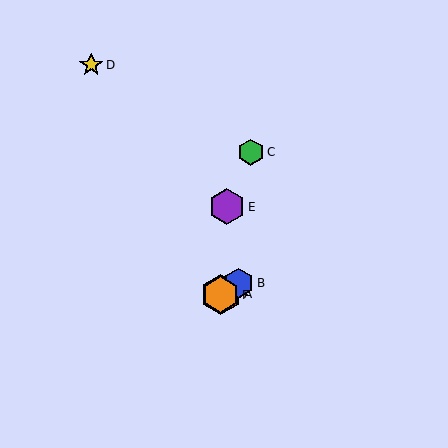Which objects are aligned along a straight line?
Objects A, B, F are aligned along a straight line.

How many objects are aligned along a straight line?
3 objects (A, B, F) are aligned along a straight line.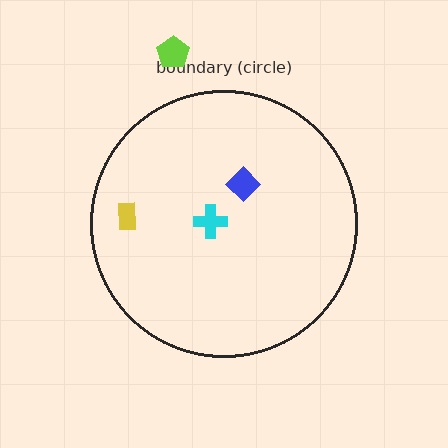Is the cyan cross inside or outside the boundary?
Inside.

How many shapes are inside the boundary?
3 inside, 1 outside.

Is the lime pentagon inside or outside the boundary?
Outside.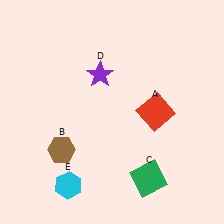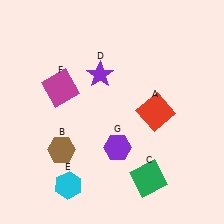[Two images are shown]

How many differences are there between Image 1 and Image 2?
There are 2 differences between the two images.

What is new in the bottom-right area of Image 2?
A purple hexagon (G) was added in the bottom-right area of Image 2.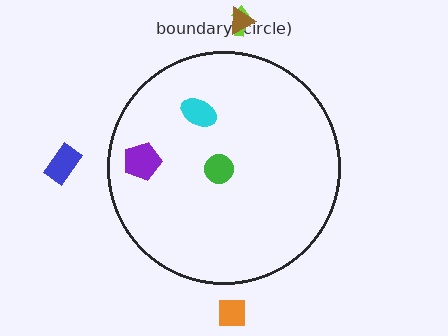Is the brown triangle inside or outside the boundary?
Outside.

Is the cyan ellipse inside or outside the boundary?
Inside.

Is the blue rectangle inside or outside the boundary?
Outside.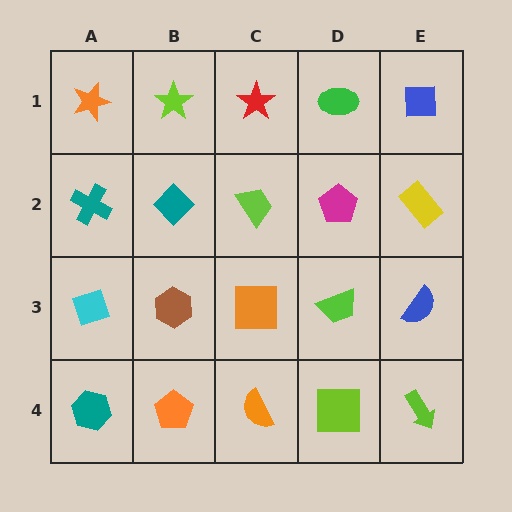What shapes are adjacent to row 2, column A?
An orange star (row 1, column A), a cyan diamond (row 3, column A), a teal diamond (row 2, column B).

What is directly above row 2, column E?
A blue square.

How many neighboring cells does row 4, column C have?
3.